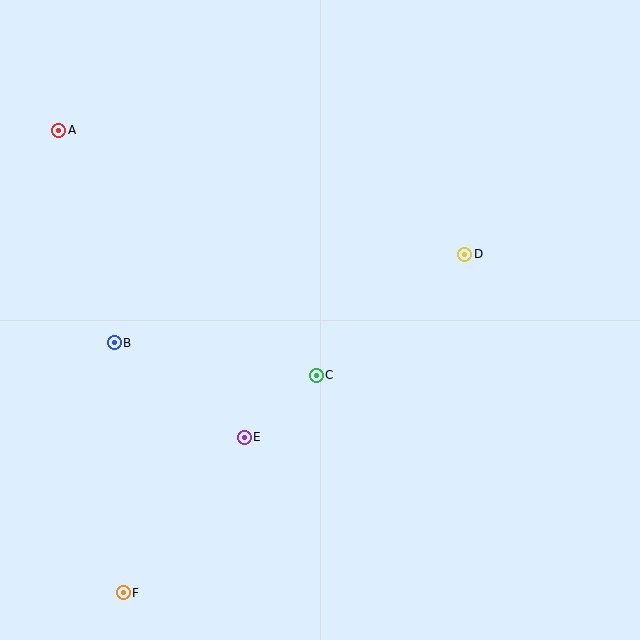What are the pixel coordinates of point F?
Point F is at (123, 593).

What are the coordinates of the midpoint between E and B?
The midpoint between E and B is at (179, 390).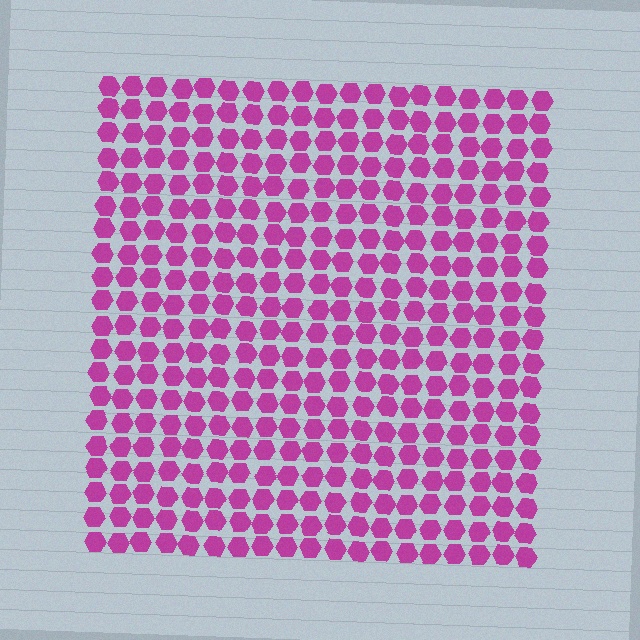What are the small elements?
The small elements are hexagons.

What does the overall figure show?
The overall figure shows a square.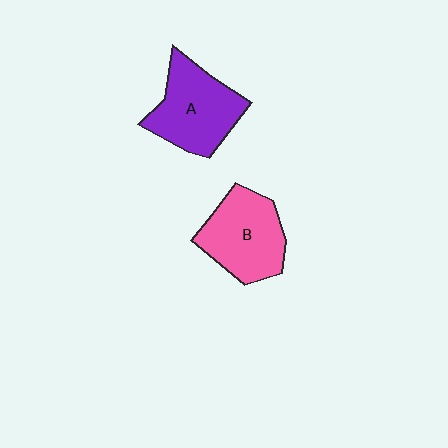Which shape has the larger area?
Shape A (purple).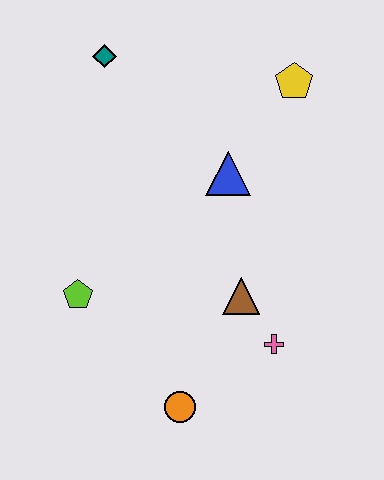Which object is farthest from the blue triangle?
The orange circle is farthest from the blue triangle.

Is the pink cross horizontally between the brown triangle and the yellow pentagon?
Yes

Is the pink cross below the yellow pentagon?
Yes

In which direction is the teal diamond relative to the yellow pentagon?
The teal diamond is to the left of the yellow pentagon.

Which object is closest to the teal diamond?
The blue triangle is closest to the teal diamond.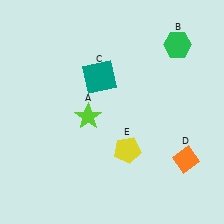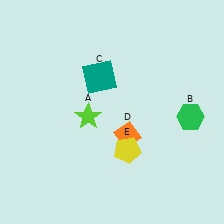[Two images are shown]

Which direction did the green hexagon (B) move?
The green hexagon (B) moved down.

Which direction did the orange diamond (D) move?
The orange diamond (D) moved left.